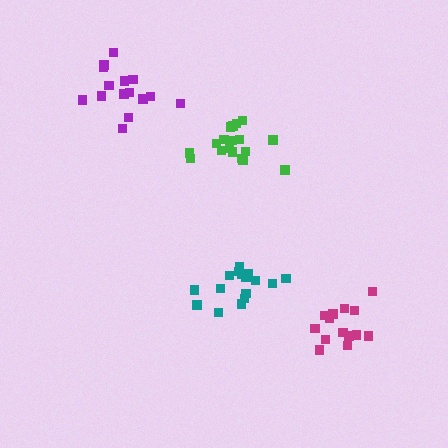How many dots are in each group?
Group 1: 16 dots, Group 2: 14 dots, Group 3: 19 dots, Group 4: 15 dots (64 total).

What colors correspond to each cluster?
The clusters are colored: teal, magenta, green, purple.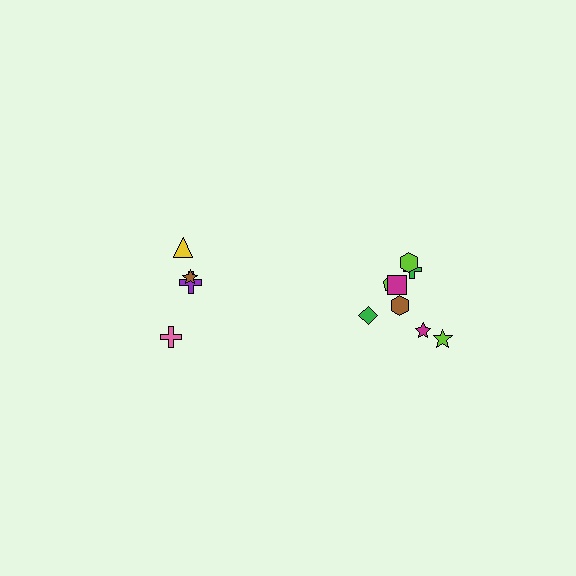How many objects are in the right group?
There are 8 objects.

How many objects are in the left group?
There are 4 objects.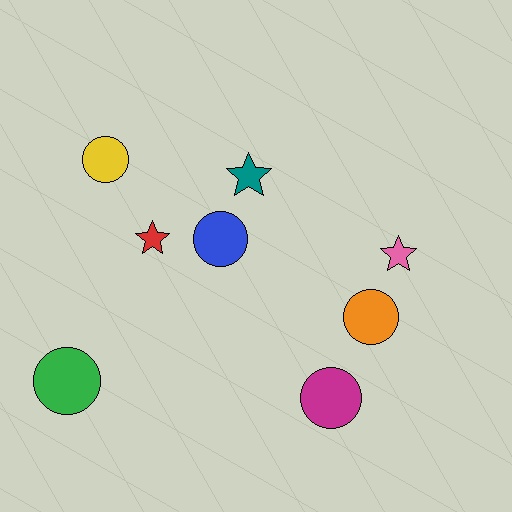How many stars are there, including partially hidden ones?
There are 3 stars.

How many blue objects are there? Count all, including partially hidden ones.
There is 1 blue object.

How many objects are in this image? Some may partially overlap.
There are 8 objects.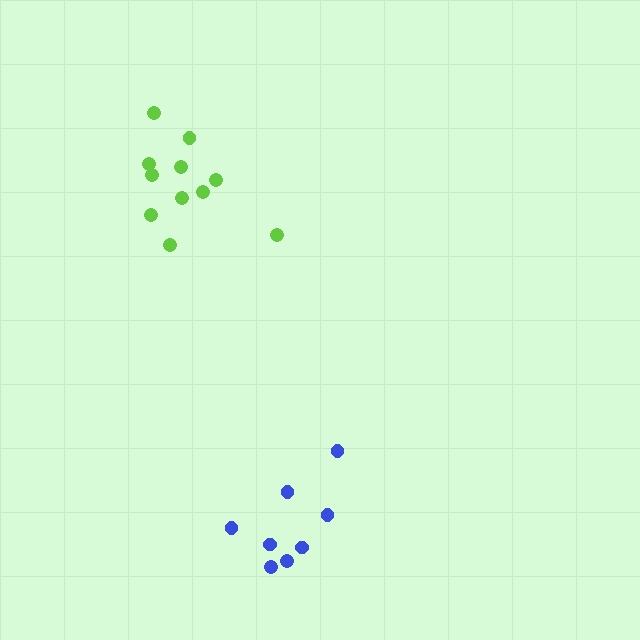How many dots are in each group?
Group 1: 11 dots, Group 2: 8 dots (19 total).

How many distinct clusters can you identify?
There are 2 distinct clusters.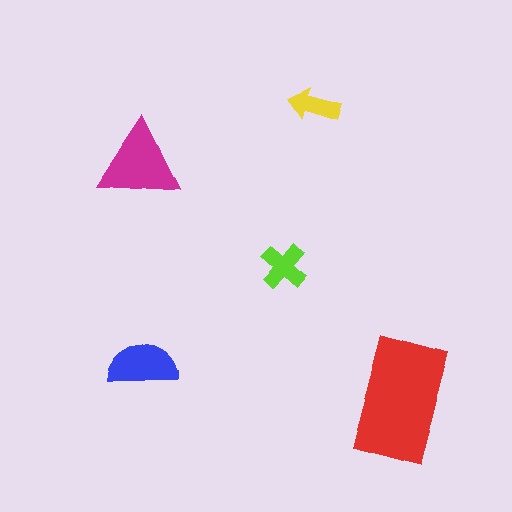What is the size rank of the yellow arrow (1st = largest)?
5th.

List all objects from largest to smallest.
The red rectangle, the magenta triangle, the blue semicircle, the lime cross, the yellow arrow.